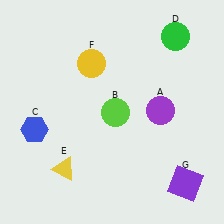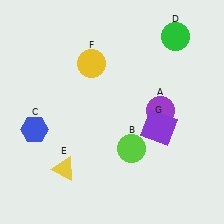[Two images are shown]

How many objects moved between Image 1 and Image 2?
2 objects moved between the two images.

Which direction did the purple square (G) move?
The purple square (G) moved up.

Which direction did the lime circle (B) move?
The lime circle (B) moved down.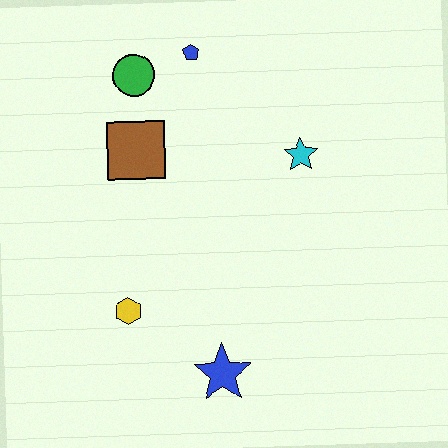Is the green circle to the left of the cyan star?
Yes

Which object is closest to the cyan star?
The blue pentagon is closest to the cyan star.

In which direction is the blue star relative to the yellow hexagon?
The blue star is to the right of the yellow hexagon.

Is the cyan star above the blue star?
Yes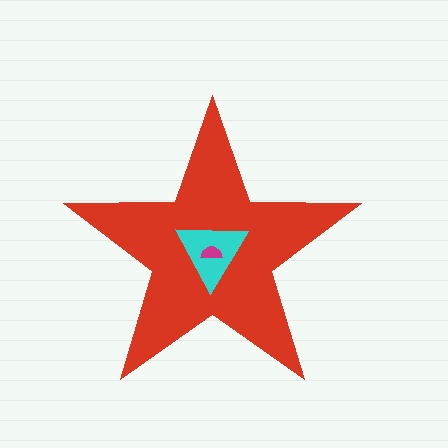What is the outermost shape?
The red star.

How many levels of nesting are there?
3.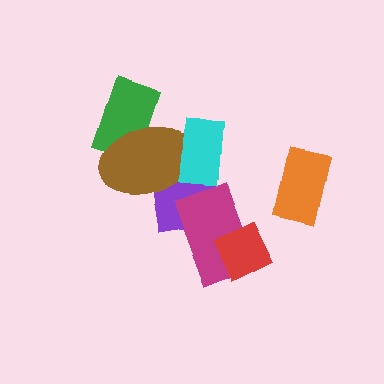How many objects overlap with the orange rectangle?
0 objects overlap with the orange rectangle.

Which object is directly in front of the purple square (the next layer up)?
The magenta rectangle is directly in front of the purple square.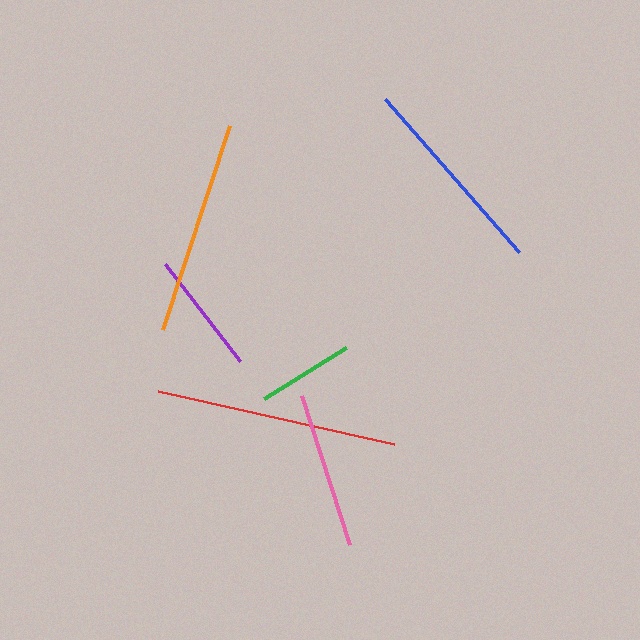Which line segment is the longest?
The red line is the longest at approximately 242 pixels.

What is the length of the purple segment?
The purple segment is approximately 122 pixels long.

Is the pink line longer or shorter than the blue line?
The blue line is longer than the pink line.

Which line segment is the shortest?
The green line is the shortest at approximately 96 pixels.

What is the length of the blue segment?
The blue segment is approximately 203 pixels long.